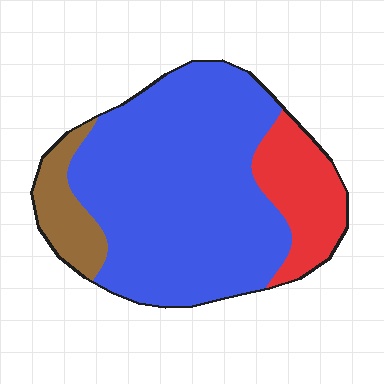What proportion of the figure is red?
Red covers roughly 15% of the figure.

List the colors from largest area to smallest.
From largest to smallest: blue, red, brown.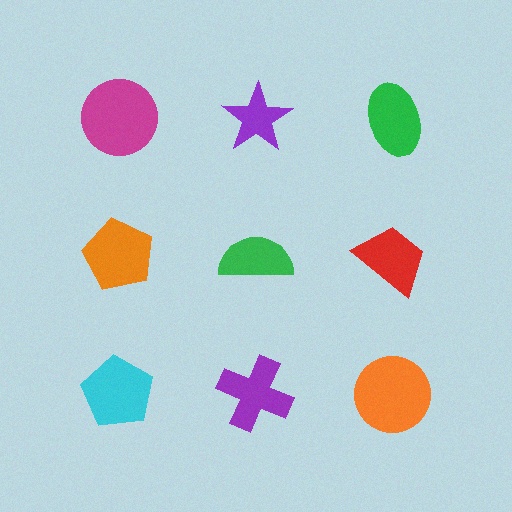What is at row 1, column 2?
A purple star.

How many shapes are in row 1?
3 shapes.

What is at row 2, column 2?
A green semicircle.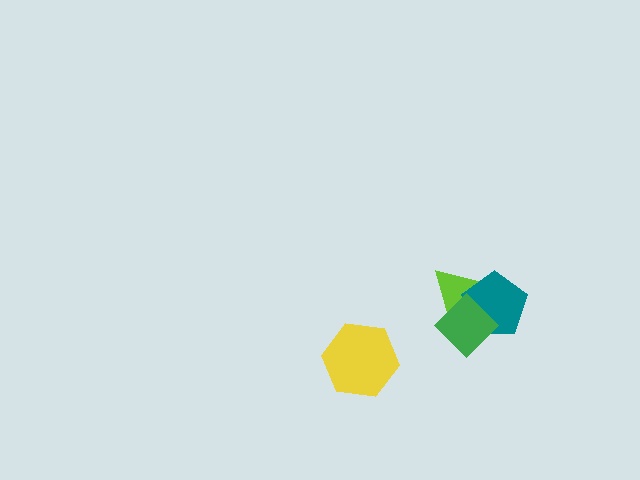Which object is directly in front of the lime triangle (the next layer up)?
The teal pentagon is directly in front of the lime triangle.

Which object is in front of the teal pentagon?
The green diamond is in front of the teal pentagon.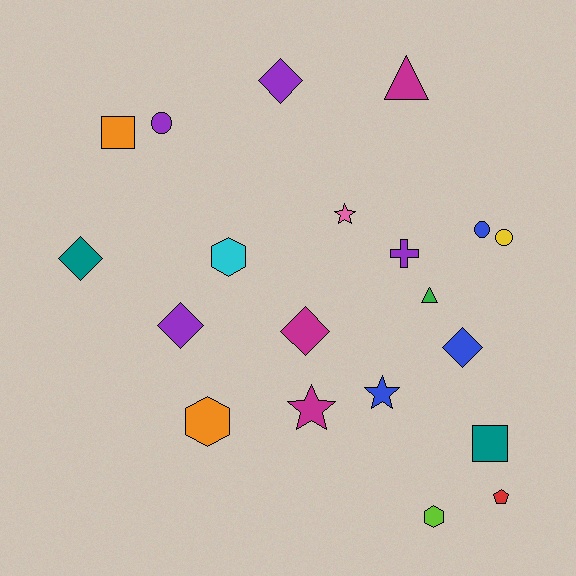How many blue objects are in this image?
There are 3 blue objects.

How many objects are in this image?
There are 20 objects.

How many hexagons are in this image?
There are 3 hexagons.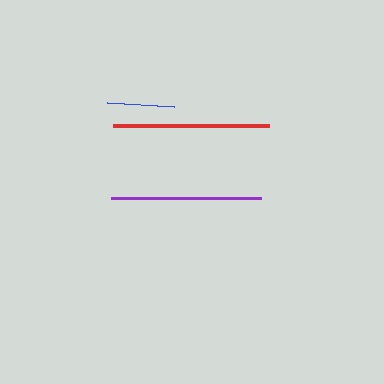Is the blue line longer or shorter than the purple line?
The purple line is longer than the blue line.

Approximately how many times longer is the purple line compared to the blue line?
The purple line is approximately 2.2 times the length of the blue line.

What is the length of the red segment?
The red segment is approximately 156 pixels long.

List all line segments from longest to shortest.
From longest to shortest: red, purple, blue.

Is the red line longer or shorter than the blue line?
The red line is longer than the blue line.